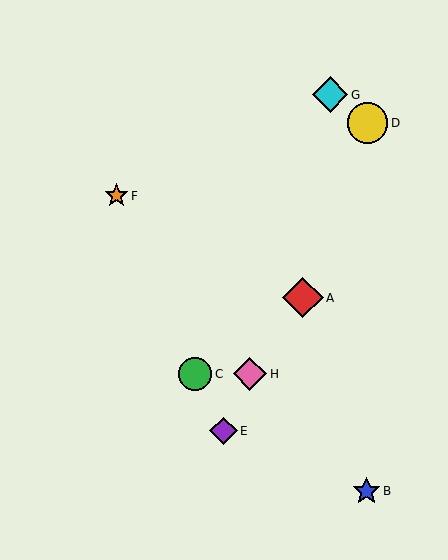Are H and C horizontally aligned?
Yes, both are at y≈374.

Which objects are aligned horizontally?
Objects C, H are aligned horizontally.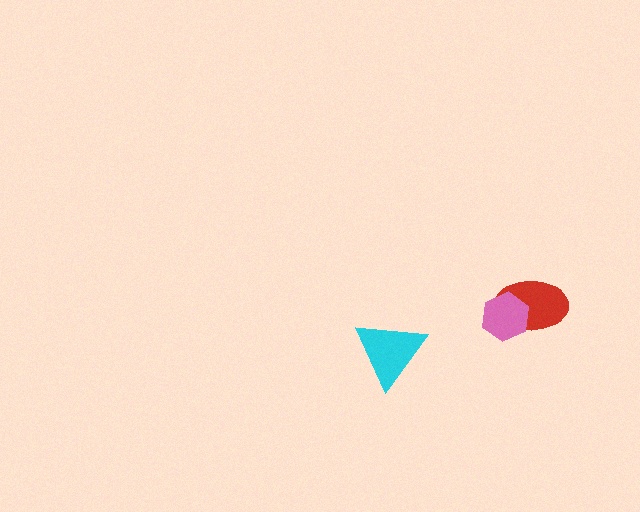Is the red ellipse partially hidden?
Yes, it is partially covered by another shape.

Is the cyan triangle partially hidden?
No, no other shape covers it.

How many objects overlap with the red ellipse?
1 object overlaps with the red ellipse.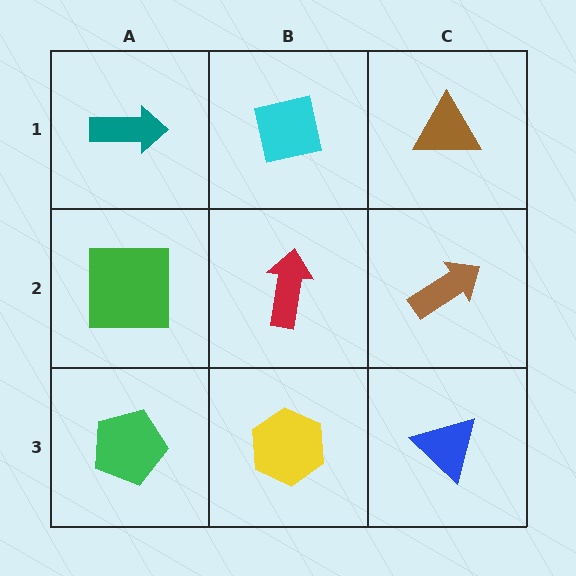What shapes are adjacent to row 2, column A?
A teal arrow (row 1, column A), a green pentagon (row 3, column A), a red arrow (row 2, column B).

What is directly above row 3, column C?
A brown arrow.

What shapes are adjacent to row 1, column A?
A green square (row 2, column A), a cyan square (row 1, column B).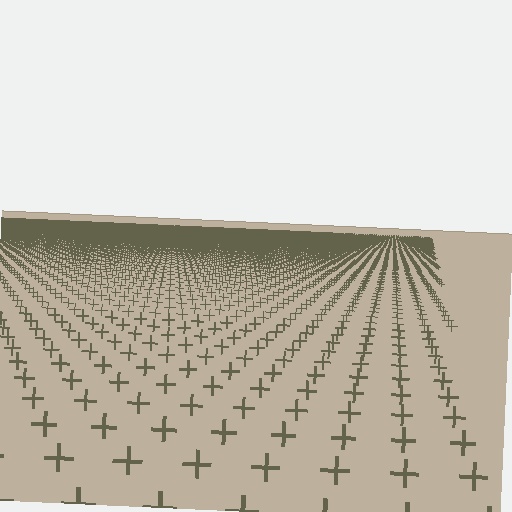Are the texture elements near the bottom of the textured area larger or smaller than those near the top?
Larger. Near the bottom, elements are closer to the viewer and appear at a bigger on-screen size.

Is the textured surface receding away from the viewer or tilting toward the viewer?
The surface is receding away from the viewer. Texture elements get smaller and denser toward the top.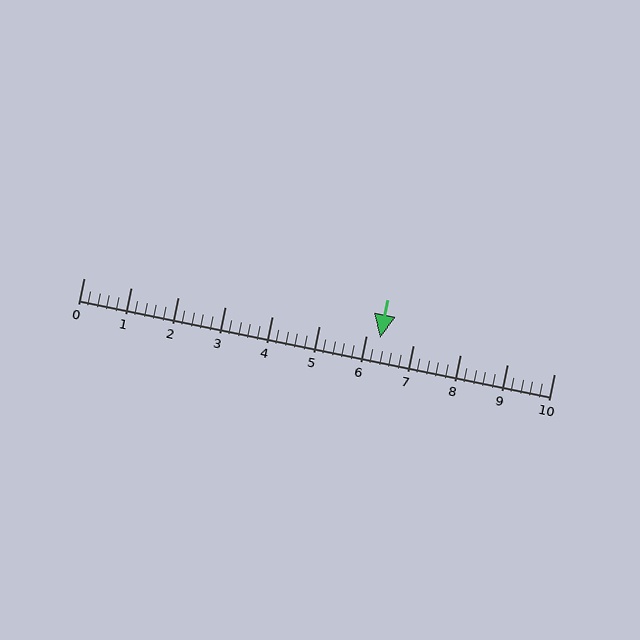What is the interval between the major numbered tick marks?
The major tick marks are spaced 1 units apart.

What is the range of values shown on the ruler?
The ruler shows values from 0 to 10.